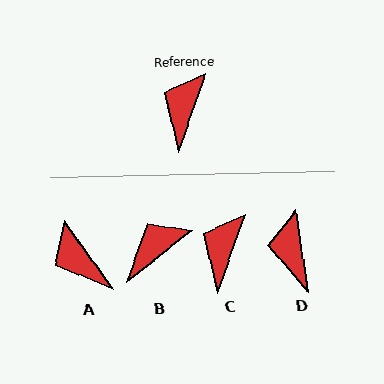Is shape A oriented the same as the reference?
No, it is off by about 55 degrees.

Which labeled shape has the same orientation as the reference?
C.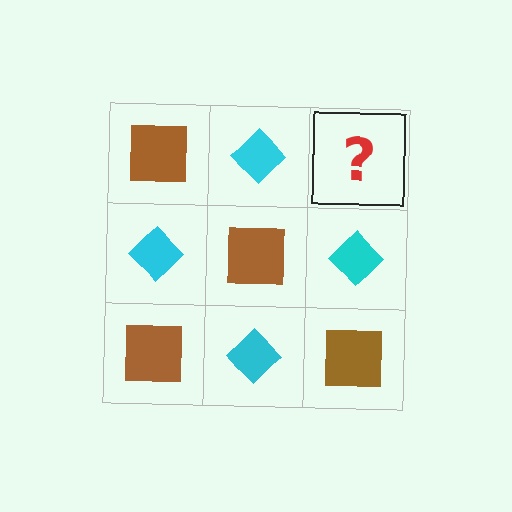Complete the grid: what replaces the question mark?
The question mark should be replaced with a brown square.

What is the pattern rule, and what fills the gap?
The rule is that it alternates brown square and cyan diamond in a checkerboard pattern. The gap should be filled with a brown square.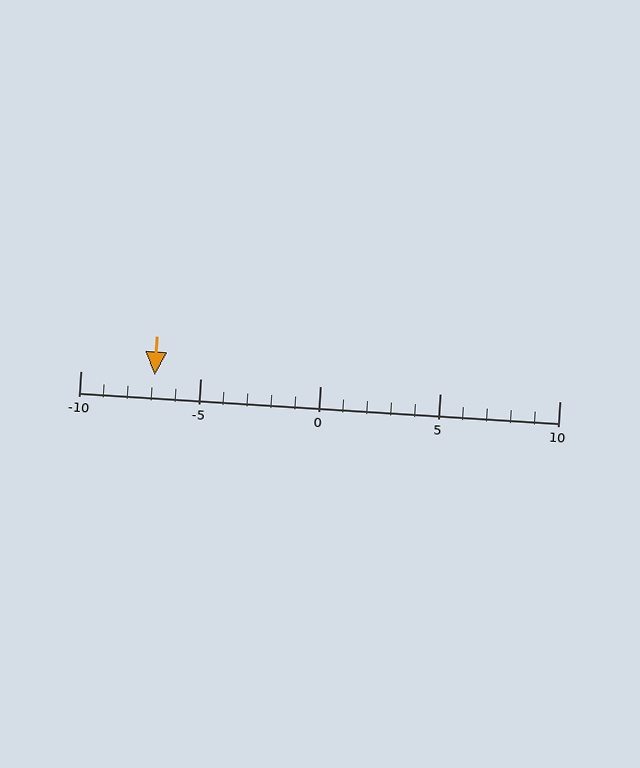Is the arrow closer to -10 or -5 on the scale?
The arrow is closer to -5.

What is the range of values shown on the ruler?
The ruler shows values from -10 to 10.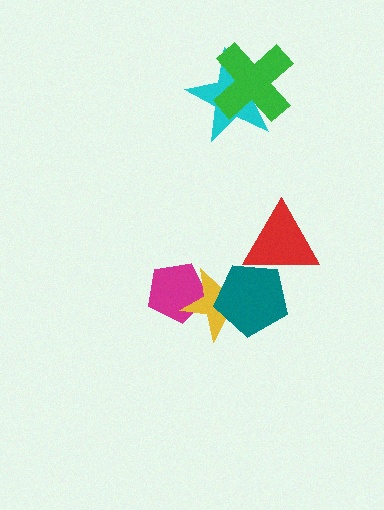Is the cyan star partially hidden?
Yes, it is partially covered by another shape.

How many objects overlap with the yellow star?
2 objects overlap with the yellow star.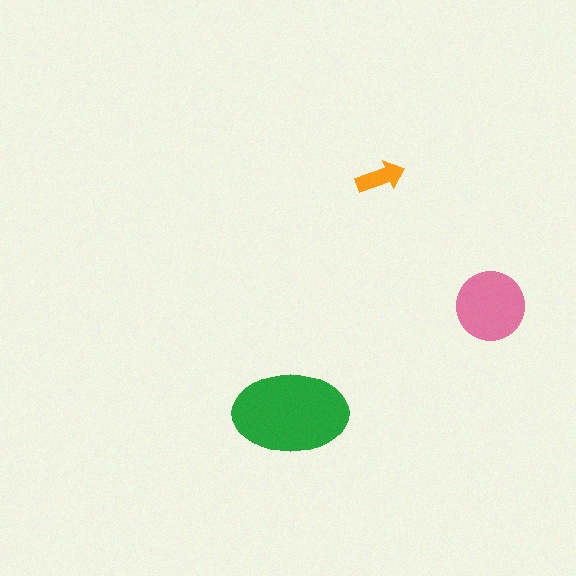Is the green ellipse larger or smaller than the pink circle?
Larger.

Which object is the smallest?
The orange arrow.